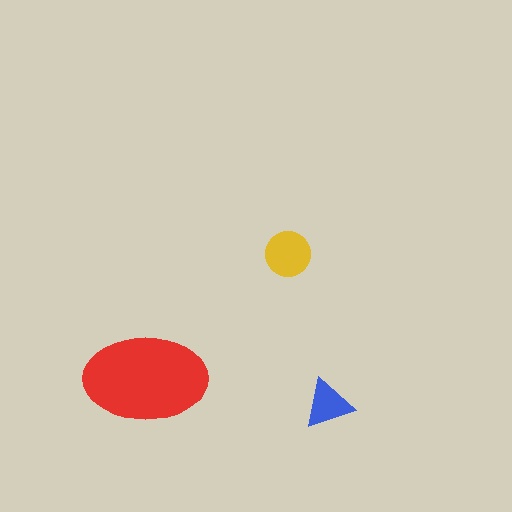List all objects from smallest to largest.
The blue triangle, the yellow circle, the red ellipse.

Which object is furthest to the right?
The blue triangle is rightmost.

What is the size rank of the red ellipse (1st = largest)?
1st.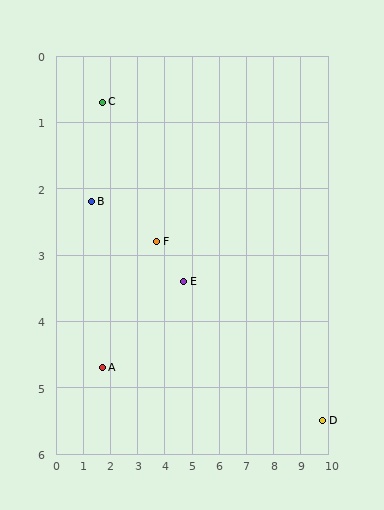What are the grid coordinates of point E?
Point E is at approximately (4.7, 3.4).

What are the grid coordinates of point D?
Point D is at approximately (9.8, 5.5).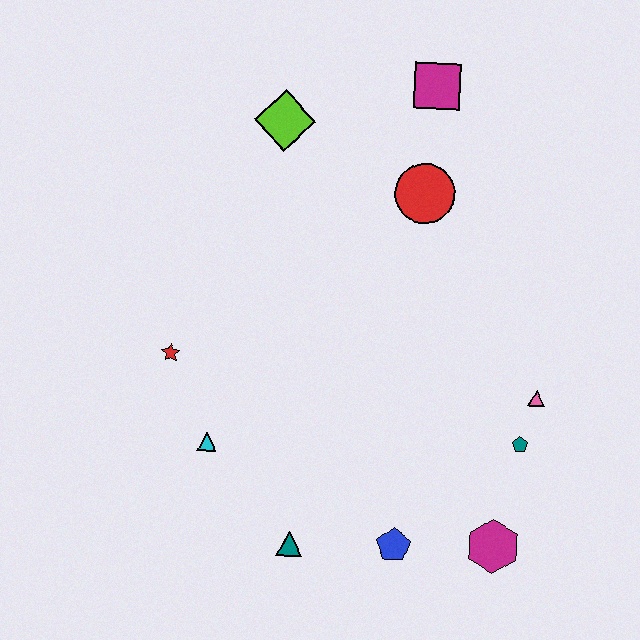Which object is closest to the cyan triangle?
The red star is closest to the cyan triangle.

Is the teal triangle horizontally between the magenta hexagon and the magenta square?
No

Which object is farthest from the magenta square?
The teal triangle is farthest from the magenta square.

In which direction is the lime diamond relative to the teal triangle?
The lime diamond is above the teal triangle.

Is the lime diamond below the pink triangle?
No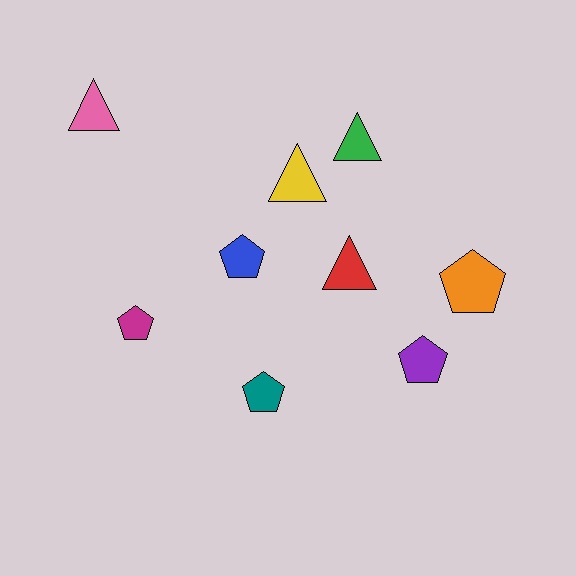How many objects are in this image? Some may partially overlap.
There are 9 objects.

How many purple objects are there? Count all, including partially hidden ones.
There is 1 purple object.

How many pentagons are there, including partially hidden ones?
There are 5 pentagons.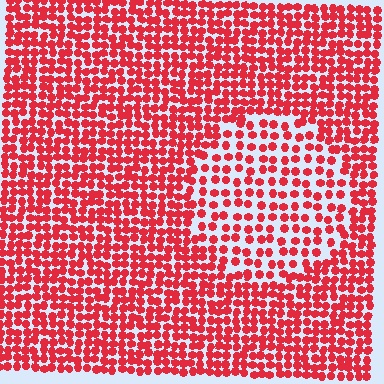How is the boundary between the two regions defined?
The boundary is defined by a change in element density (approximately 1.8x ratio). All elements are the same color, size, and shape.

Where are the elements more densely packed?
The elements are more densely packed outside the circle boundary.